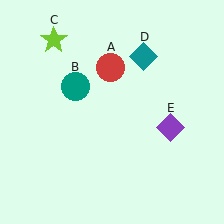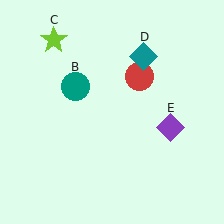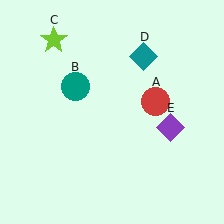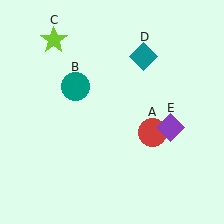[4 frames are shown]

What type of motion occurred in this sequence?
The red circle (object A) rotated clockwise around the center of the scene.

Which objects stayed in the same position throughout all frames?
Teal circle (object B) and lime star (object C) and teal diamond (object D) and purple diamond (object E) remained stationary.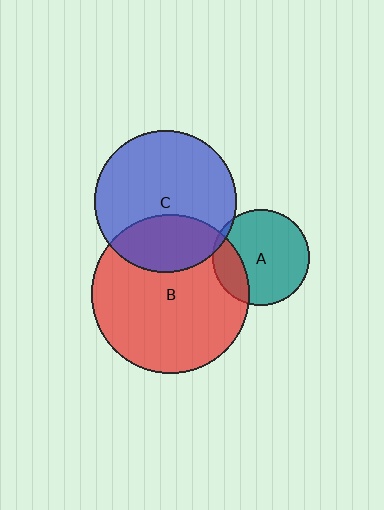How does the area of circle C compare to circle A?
Approximately 2.2 times.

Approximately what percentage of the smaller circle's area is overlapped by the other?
Approximately 30%.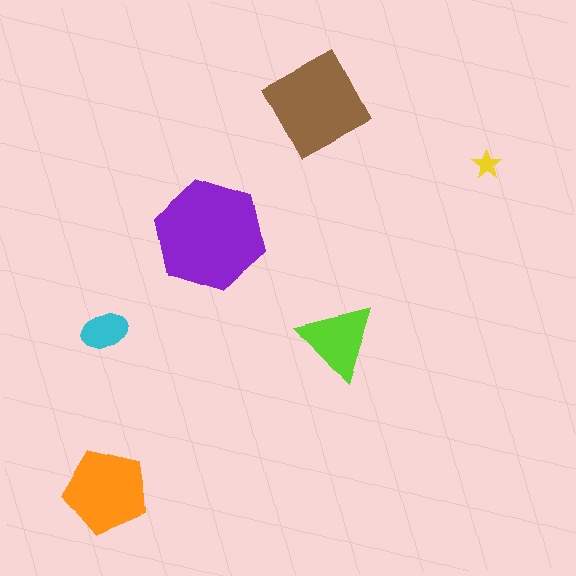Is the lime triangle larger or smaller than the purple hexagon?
Smaller.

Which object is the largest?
The purple hexagon.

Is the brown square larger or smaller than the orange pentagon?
Larger.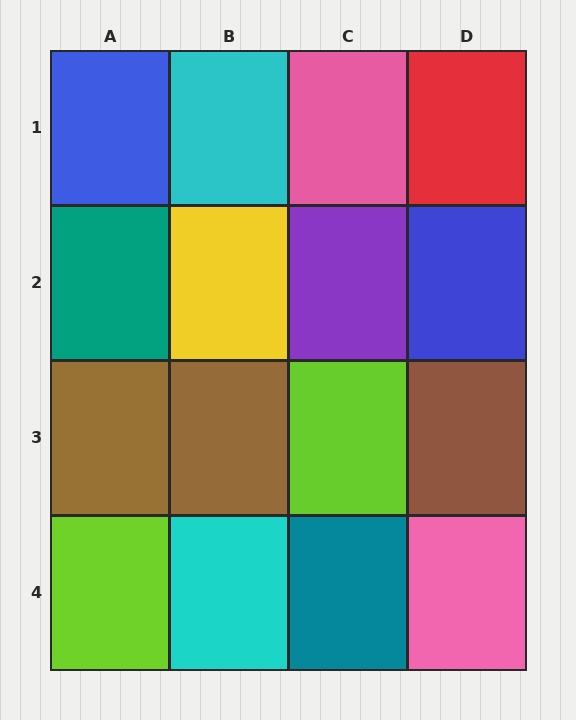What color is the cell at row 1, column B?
Cyan.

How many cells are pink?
2 cells are pink.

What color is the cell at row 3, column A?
Brown.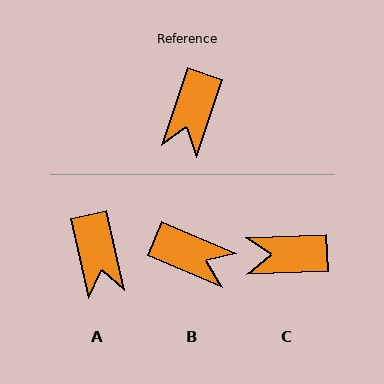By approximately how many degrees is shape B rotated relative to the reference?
Approximately 85 degrees counter-clockwise.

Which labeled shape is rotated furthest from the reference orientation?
B, about 85 degrees away.